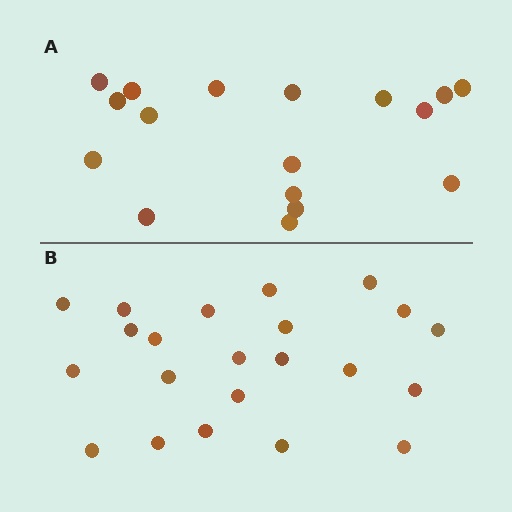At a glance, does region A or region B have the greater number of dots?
Region B (the bottom region) has more dots.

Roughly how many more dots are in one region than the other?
Region B has about 5 more dots than region A.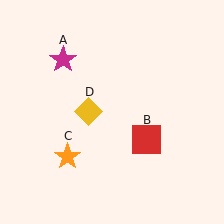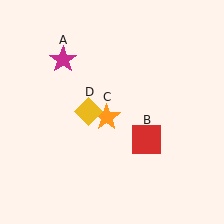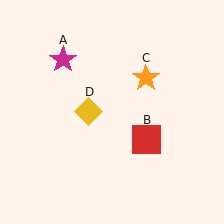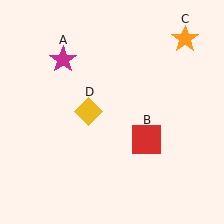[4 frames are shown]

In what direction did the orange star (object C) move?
The orange star (object C) moved up and to the right.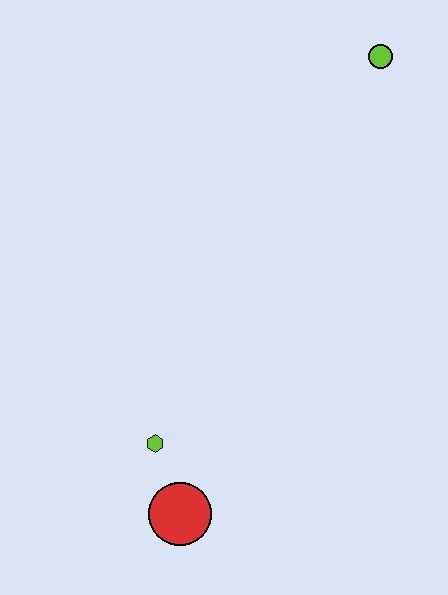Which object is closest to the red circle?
The lime hexagon is closest to the red circle.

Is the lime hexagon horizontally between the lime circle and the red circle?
No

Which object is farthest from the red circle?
The lime circle is farthest from the red circle.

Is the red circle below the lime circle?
Yes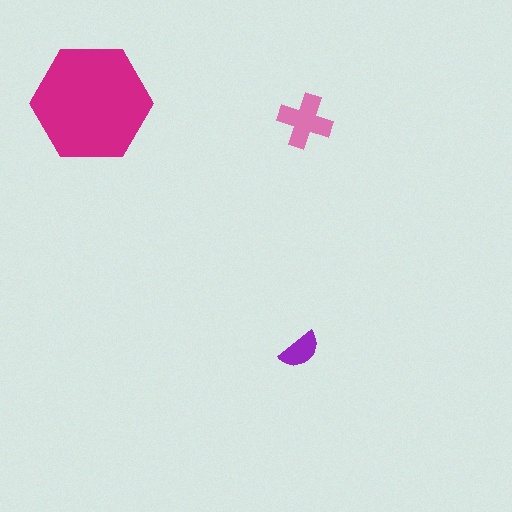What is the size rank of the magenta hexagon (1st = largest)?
1st.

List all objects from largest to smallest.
The magenta hexagon, the pink cross, the purple semicircle.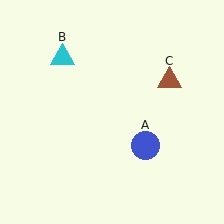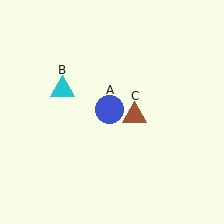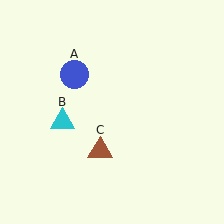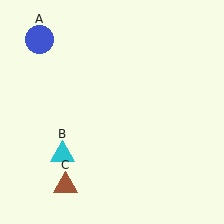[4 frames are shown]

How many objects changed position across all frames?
3 objects changed position: blue circle (object A), cyan triangle (object B), brown triangle (object C).